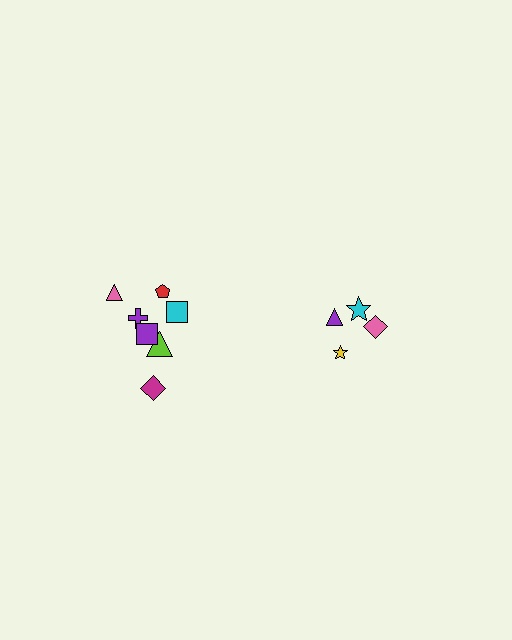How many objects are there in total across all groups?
There are 11 objects.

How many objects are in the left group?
There are 7 objects.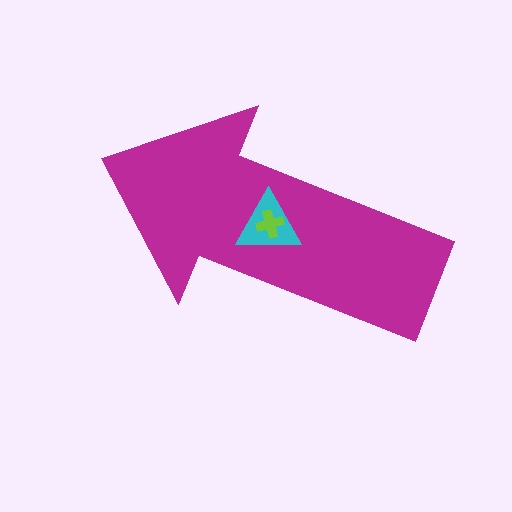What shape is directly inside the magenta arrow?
The cyan triangle.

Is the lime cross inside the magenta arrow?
Yes.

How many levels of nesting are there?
3.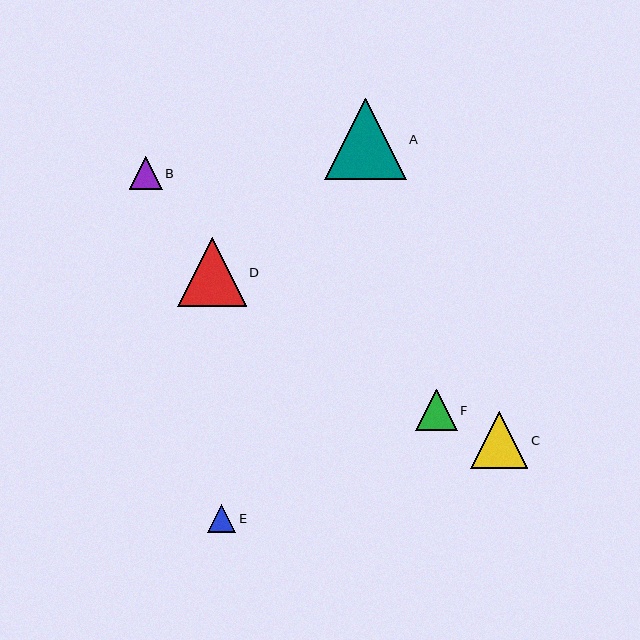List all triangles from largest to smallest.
From largest to smallest: A, D, C, F, B, E.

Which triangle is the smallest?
Triangle E is the smallest with a size of approximately 28 pixels.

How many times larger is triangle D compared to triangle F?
Triangle D is approximately 1.7 times the size of triangle F.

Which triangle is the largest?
Triangle A is the largest with a size of approximately 81 pixels.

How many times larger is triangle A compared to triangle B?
Triangle A is approximately 2.5 times the size of triangle B.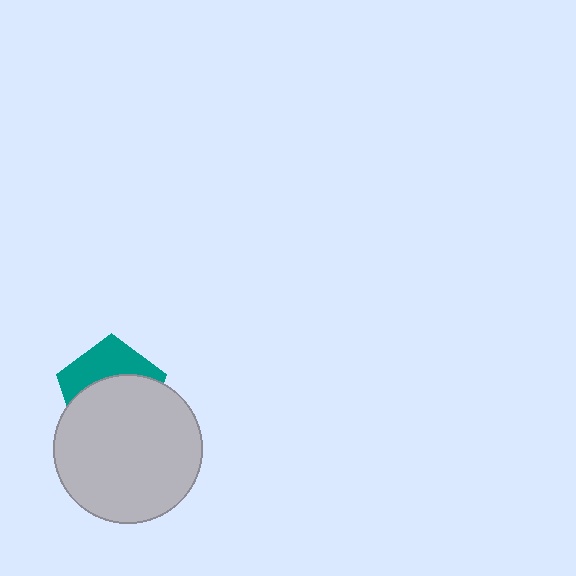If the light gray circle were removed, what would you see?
You would see the complete teal pentagon.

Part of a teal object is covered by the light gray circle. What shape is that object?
It is a pentagon.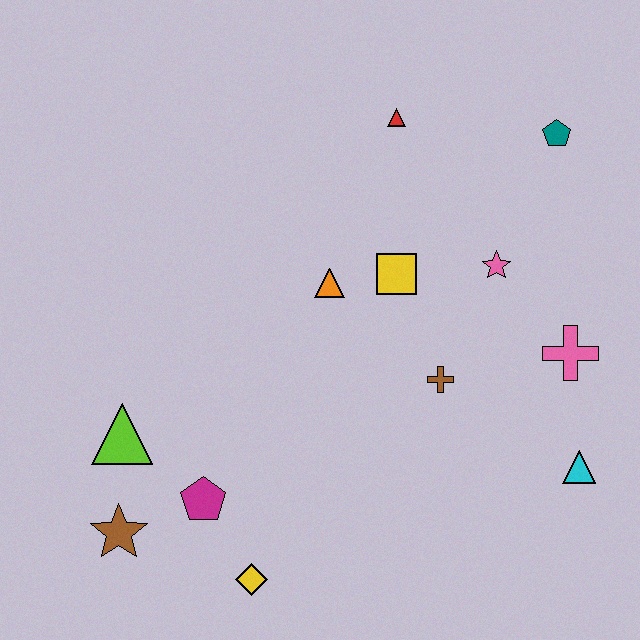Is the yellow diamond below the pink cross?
Yes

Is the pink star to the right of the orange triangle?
Yes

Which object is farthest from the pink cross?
The brown star is farthest from the pink cross.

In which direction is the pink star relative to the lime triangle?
The pink star is to the right of the lime triangle.